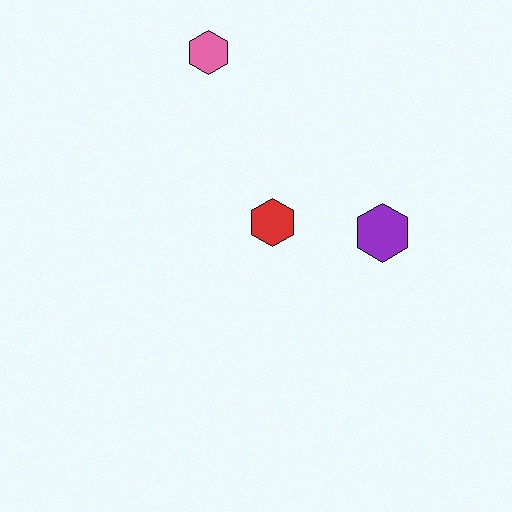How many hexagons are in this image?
There are 3 hexagons.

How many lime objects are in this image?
There are no lime objects.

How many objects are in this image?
There are 3 objects.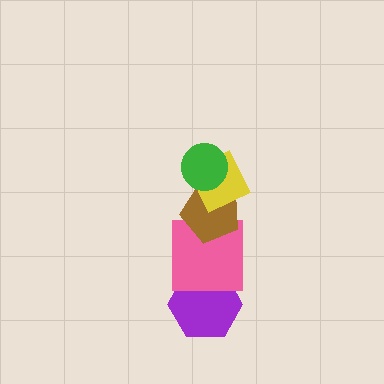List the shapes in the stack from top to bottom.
From top to bottom: the green circle, the yellow diamond, the brown pentagon, the pink square, the purple hexagon.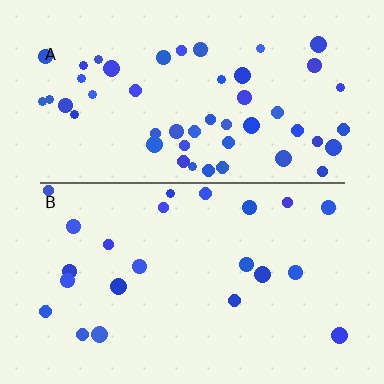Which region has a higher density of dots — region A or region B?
A (the top).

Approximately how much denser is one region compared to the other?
Approximately 2.2× — region A over region B.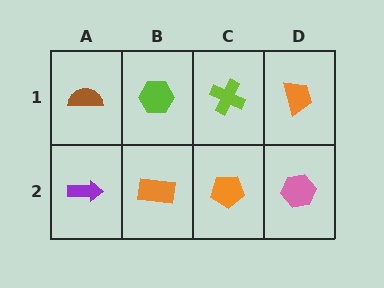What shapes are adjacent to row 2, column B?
A lime hexagon (row 1, column B), a purple arrow (row 2, column A), an orange pentagon (row 2, column C).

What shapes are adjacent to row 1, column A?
A purple arrow (row 2, column A), a lime hexagon (row 1, column B).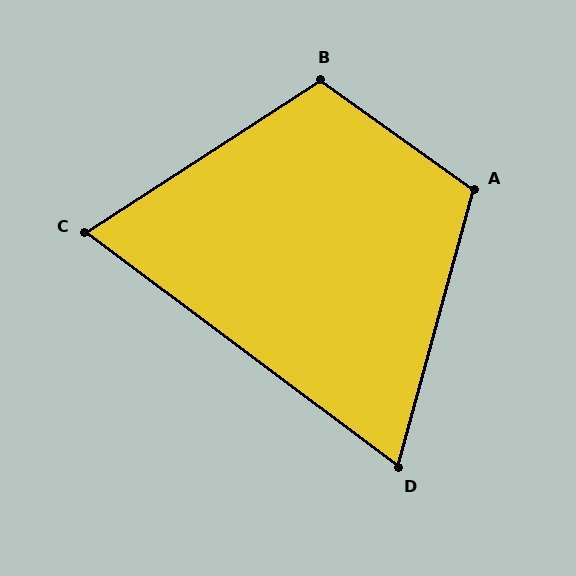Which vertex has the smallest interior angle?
D, at approximately 68 degrees.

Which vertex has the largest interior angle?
B, at approximately 112 degrees.